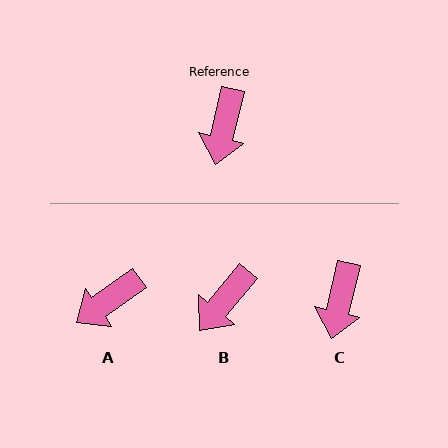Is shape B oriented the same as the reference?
No, it is off by about 26 degrees.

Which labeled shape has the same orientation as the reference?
C.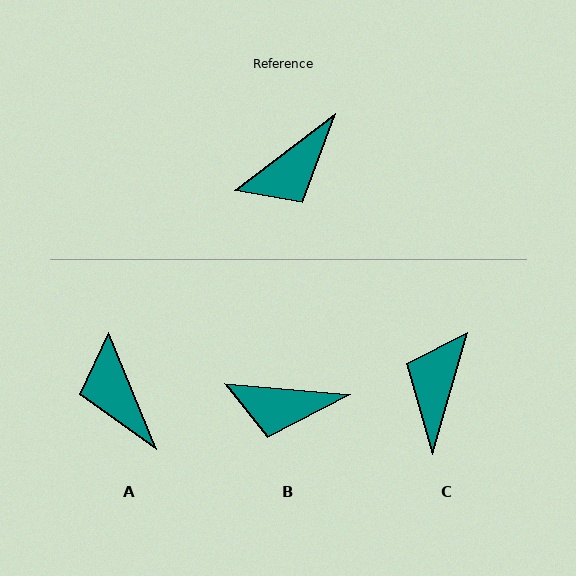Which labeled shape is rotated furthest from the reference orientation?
C, about 143 degrees away.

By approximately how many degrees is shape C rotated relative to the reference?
Approximately 143 degrees clockwise.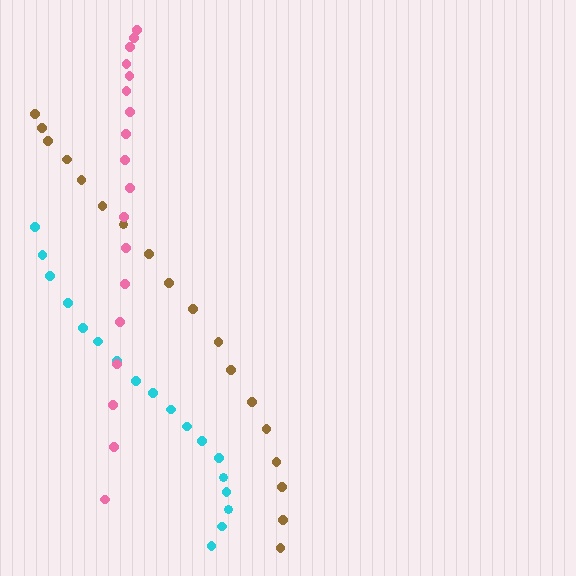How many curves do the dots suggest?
There are 3 distinct paths.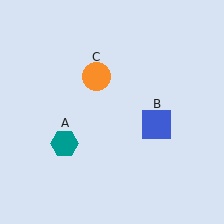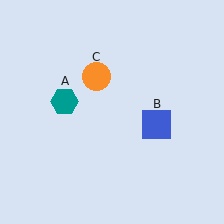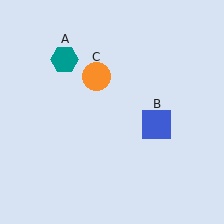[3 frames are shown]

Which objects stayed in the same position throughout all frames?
Blue square (object B) and orange circle (object C) remained stationary.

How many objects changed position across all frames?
1 object changed position: teal hexagon (object A).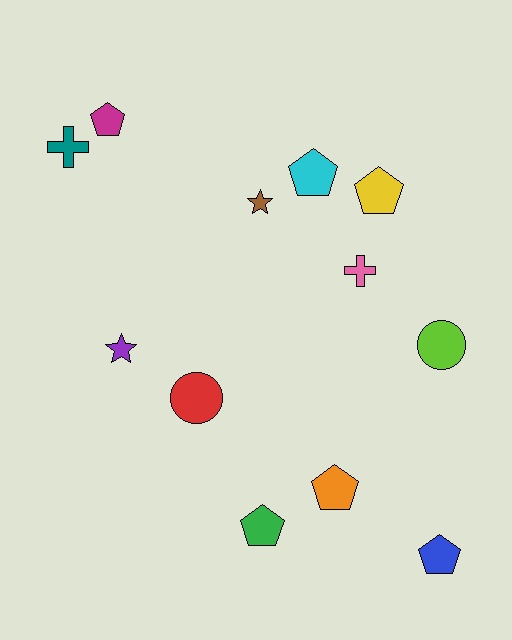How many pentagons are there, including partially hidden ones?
There are 6 pentagons.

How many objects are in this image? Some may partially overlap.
There are 12 objects.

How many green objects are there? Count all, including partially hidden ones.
There is 1 green object.